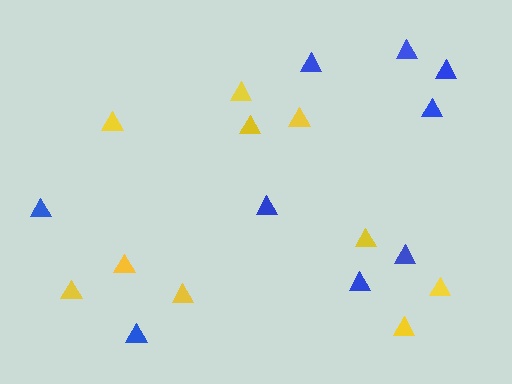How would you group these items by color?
There are 2 groups: one group of yellow triangles (10) and one group of blue triangles (9).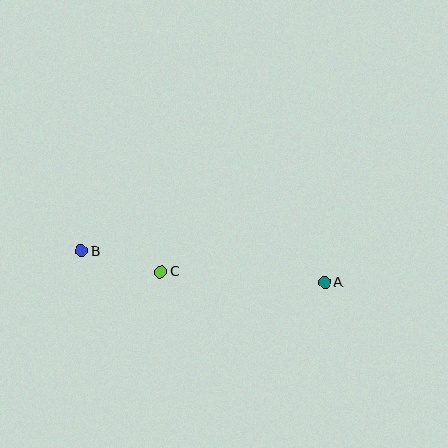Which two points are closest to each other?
Points B and C are closest to each other.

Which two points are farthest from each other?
Points A and B are farthest from each other.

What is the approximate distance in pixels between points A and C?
The distance between A and C is approximately 164 pixels.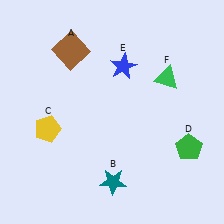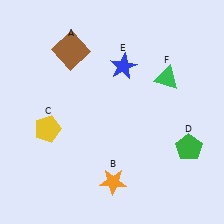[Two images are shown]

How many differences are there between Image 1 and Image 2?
There is 1 difference between the two images.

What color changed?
The star (B) changed from teal in Image 1 to orange in Image 2.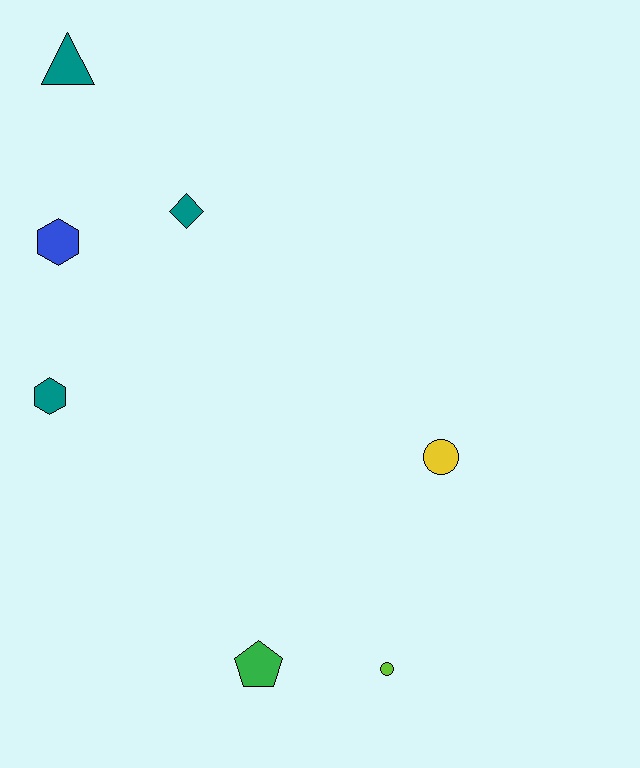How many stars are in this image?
There are no stars.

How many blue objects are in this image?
There is 1 blue object.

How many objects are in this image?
There are 7 objects.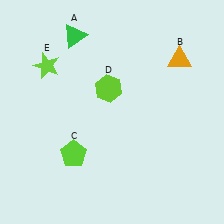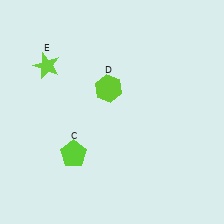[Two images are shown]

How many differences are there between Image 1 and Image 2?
There are 2 differences between the two images.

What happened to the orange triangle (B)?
The orange triangle (B) was removed in Image 2. It was in the top-right area of Image 1.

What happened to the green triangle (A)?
The green triangle (A) was removed in Image 2. It was in the top-left area of Image 1.